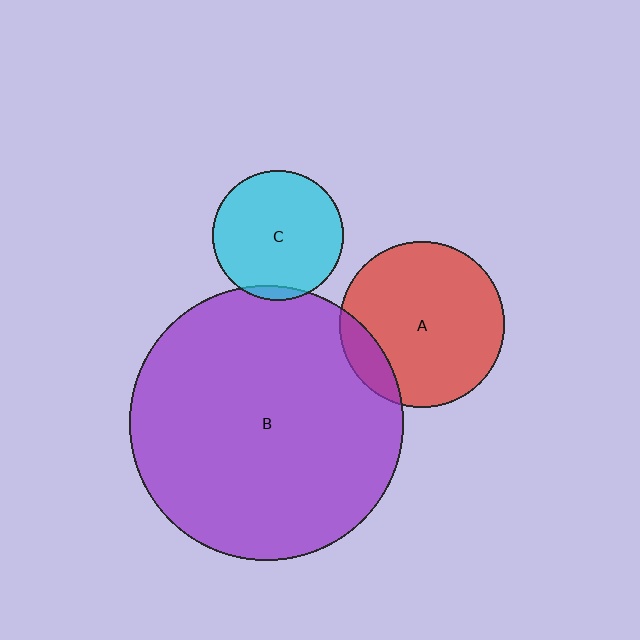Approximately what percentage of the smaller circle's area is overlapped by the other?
Approximately 15%.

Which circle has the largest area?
Circle B (purple).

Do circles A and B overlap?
Yes.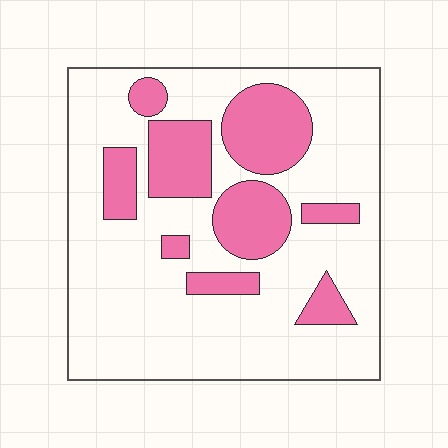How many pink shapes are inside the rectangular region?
9.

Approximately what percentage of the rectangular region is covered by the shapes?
Approximately 25%.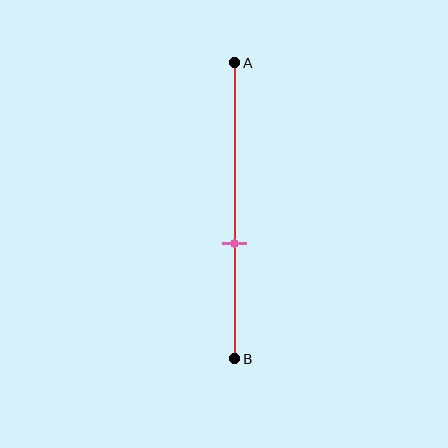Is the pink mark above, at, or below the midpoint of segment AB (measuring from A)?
The pink mark is below the midpoint of segment AB.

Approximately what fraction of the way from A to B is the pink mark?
The pink mark is approximately 60% of the way from A to B.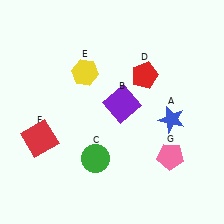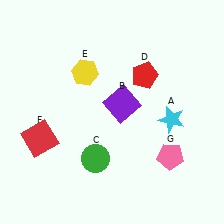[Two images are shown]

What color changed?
The star (A) changed from blue in Image 1 to cyan in Image 2.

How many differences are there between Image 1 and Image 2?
There is 1 difference between the two images.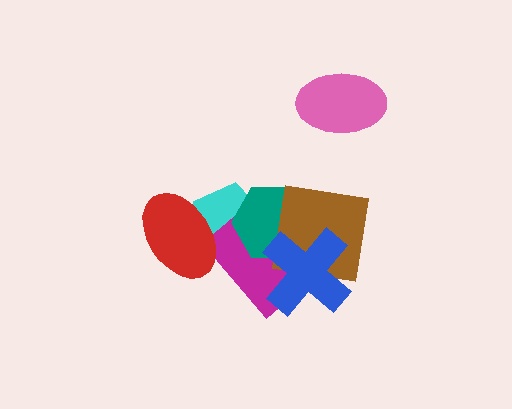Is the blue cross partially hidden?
No, no other shape covers it.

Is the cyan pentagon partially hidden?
Yes, it is partially covered by another shape.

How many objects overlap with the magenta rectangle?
5 objects overlap with the magenta rectangle.